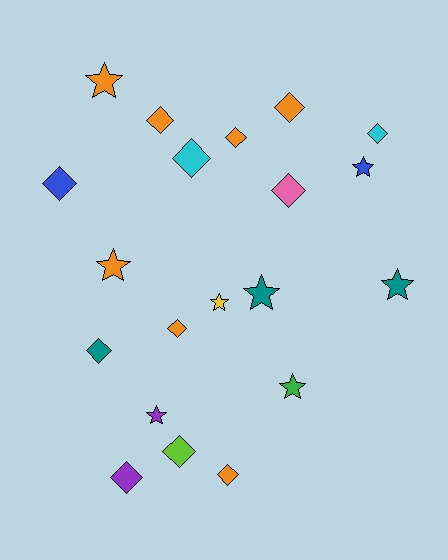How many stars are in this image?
There are 8 stars.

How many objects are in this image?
There are 20 objects.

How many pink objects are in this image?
There is 1 pink object.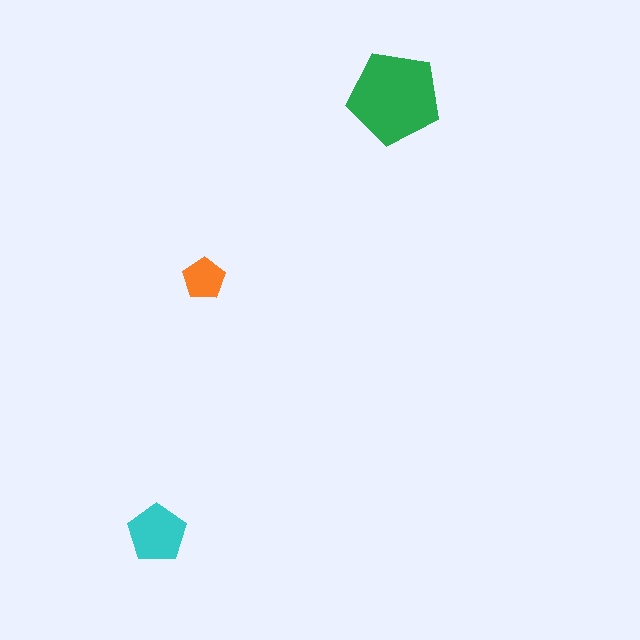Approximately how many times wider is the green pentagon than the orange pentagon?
About 2 times wider.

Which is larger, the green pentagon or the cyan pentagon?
The green one.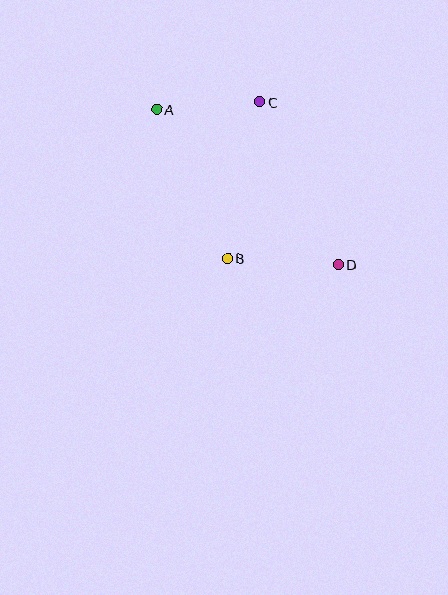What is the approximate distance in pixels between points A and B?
The distance between A and B is approximately 165 pixels.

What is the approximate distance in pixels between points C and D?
The distance between C and D is approximately 181 pixels.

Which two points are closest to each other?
Points A and C are closest to each other.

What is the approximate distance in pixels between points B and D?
The distance between B and D is approximately 111 pixels.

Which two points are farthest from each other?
Points A and D are farthest from each other.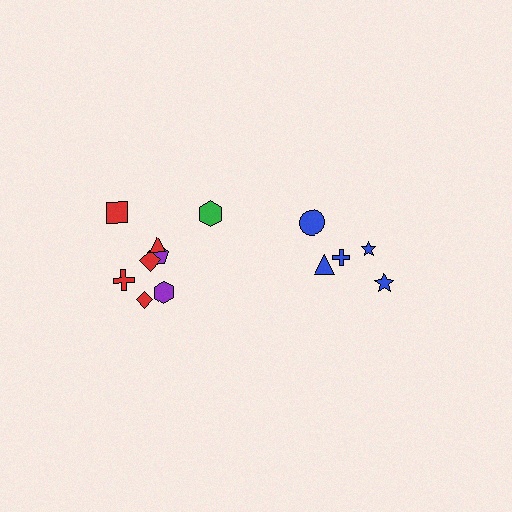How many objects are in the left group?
There are 8 objects.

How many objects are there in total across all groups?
There are 13 objects.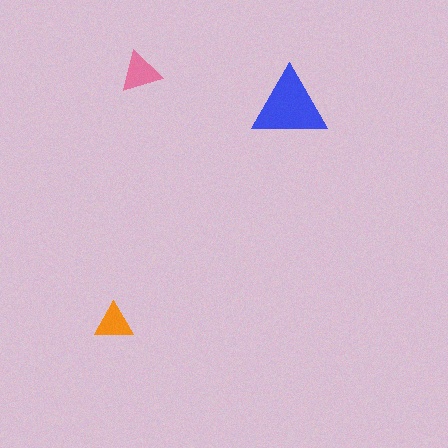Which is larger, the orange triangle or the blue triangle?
The blue one.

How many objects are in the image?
There are 3 objects in the image.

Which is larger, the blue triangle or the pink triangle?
The blue one.